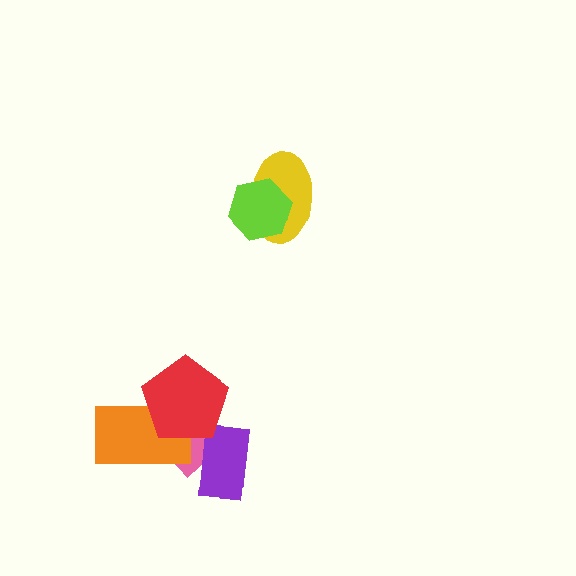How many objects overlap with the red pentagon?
3 objects overlap with the red pentagon.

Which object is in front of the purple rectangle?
The red pentagon is in front of the purple rectangle.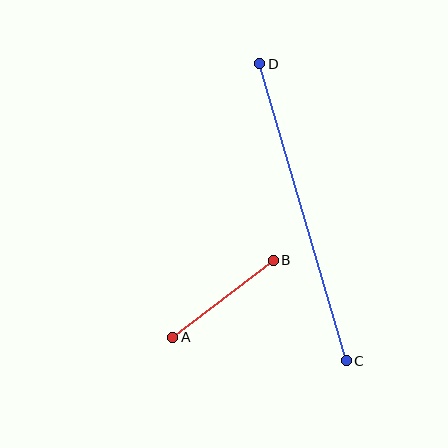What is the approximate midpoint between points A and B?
The midpoint is at approximately (223, 299) pixels.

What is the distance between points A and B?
The distance is approximately 127 pixels.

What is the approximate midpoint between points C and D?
The midpoint is at approximately (303, 212) pixels.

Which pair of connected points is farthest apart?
Points C and D are farthest apart.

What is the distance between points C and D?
The distance is approximately 310 pixels.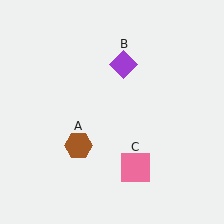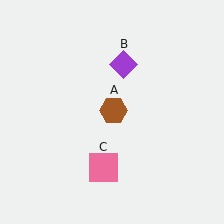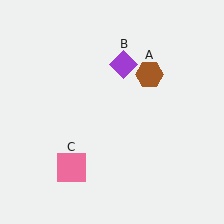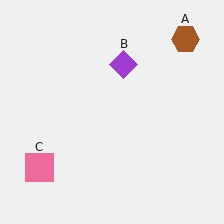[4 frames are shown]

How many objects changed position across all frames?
2 objects changed position: brown hexagon (object A), pink square (object C).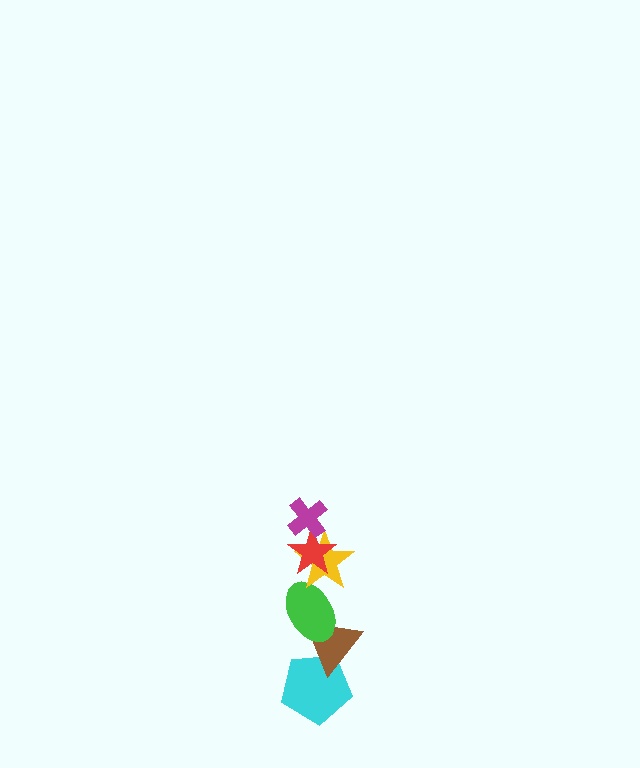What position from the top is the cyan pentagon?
The cyan pentagon is 6th from the top.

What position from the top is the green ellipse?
The green ellipse is 4th from the top.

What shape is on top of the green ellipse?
The yellow star is on top of the green ellipse.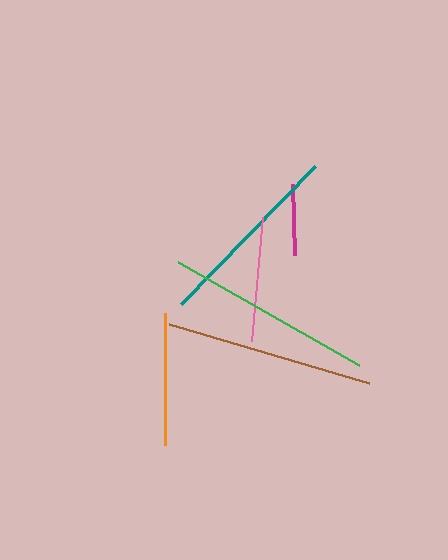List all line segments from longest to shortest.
From longest to shortest: brown, green, teal, orange, pink, magenta.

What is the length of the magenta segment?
The magenta segment is approximately 71 pixels long.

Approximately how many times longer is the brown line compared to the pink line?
The brown line is approximately 1.7 times the length of the pink line.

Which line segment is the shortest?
The magenta line is the shortest at approximately 71 pixels.